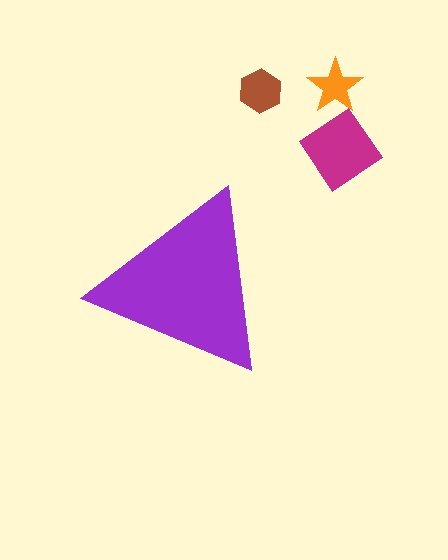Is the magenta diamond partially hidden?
No, the magenta diamond is fully visible.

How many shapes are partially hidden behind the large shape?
0 shapes are partially hidden.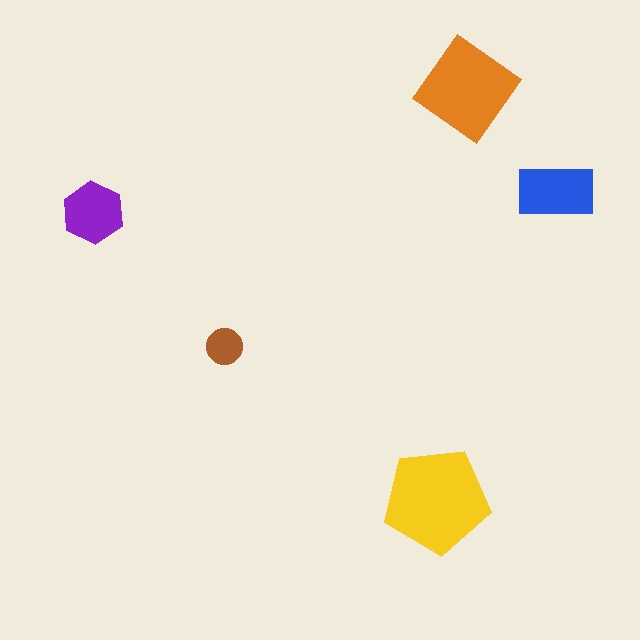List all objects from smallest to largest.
The brown circle, the purple hexagon, the blue rectangle, the orange diamond, the yellow pentagon.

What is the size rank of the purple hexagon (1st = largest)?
4th.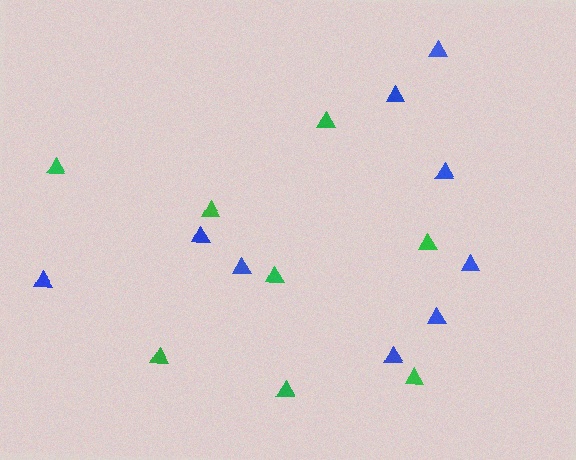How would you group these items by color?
There are 2 groups: one group of green triangles (8) and one group of blue triangles (9).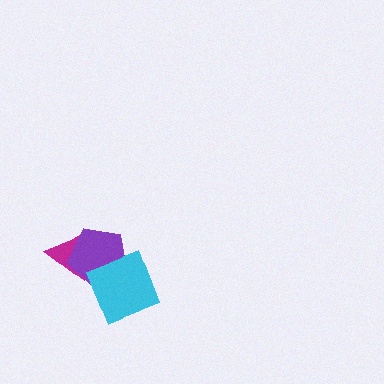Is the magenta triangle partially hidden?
Yes, it is partially covered by another shape.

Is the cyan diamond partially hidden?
No, no other shape covers it.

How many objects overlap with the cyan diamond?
2 objects overlap with the cyan diamond.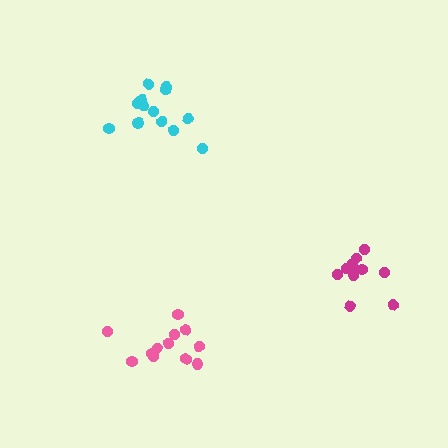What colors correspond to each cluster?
The clusters are colored: cyan, magenta, pink.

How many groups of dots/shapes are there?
There are 3 groups.